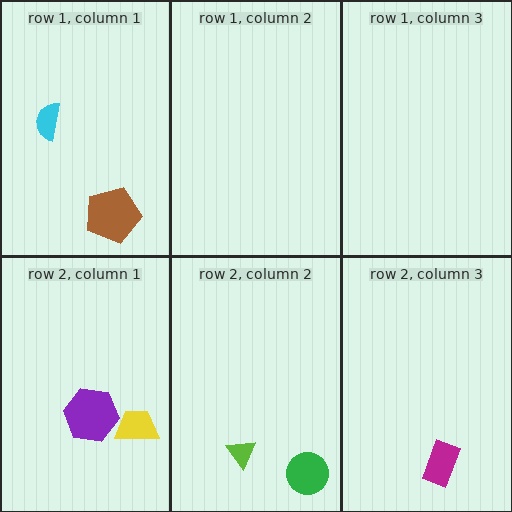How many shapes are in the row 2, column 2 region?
2.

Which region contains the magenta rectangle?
The row 2, column 3 region.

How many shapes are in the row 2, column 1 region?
2.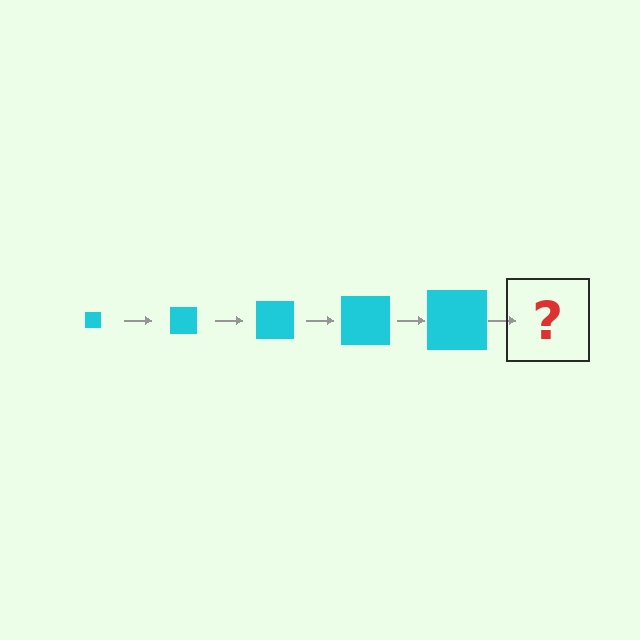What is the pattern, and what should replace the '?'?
The pattern is that the square gets progressively larger each step. The '?' should be a cyan square, larger than the previous one.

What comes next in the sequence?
The next element should be a cyan square, larger than the previous one.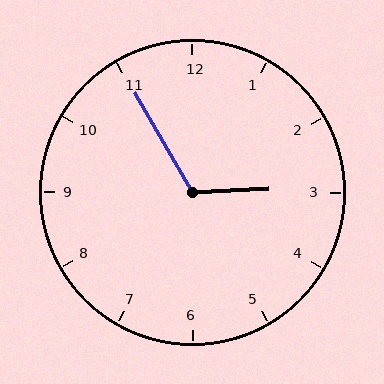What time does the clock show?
2:55.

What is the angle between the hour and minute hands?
Approximately 118 degrees.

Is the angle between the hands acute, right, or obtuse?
It is obtuse.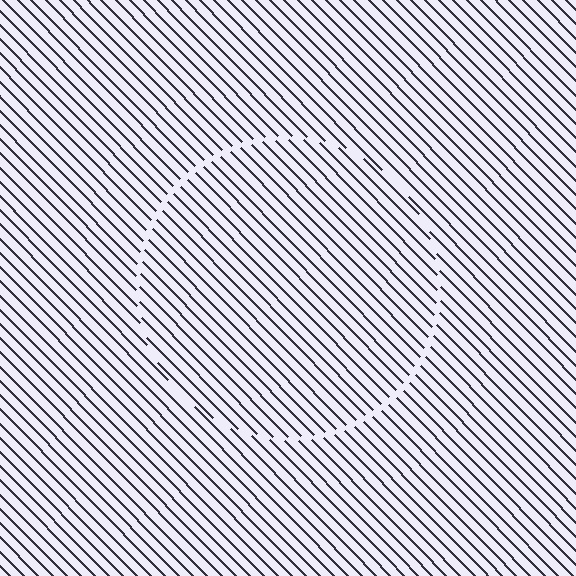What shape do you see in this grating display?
An illusory circle. The interior of the shape contains the same grating, shifted by half a period — the contour is defined by the phase discontinuity where line-ends from the inner and outer gratings abut.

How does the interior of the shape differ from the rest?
The interior of the shape contains the same grating, shifted by half a period — the contour is defined by the phase discontinuity where line-ends from the inner and outer gratings abut.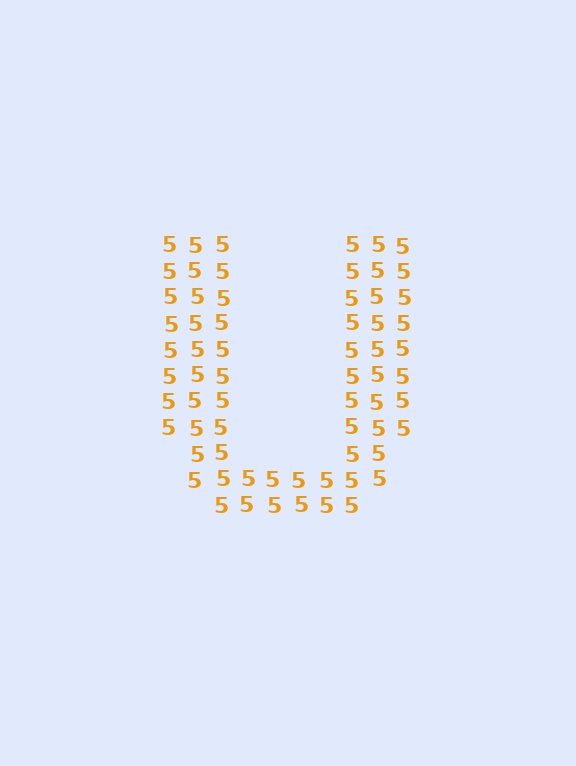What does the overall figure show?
The overall figure shows the letter U.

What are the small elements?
The small elements are digit 5's.